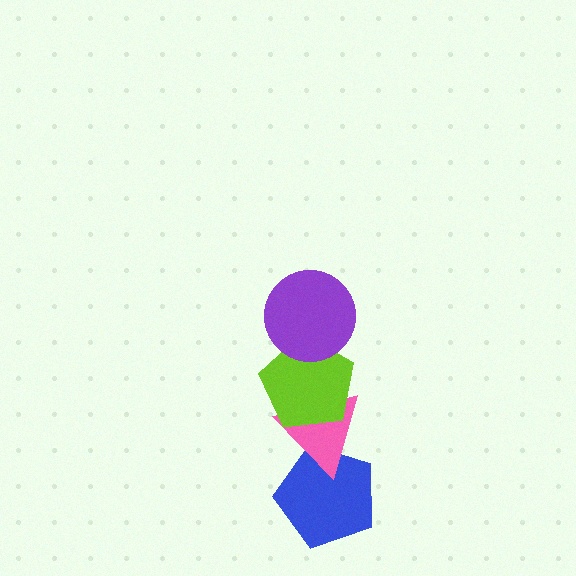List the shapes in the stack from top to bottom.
From top to bottom: the purple circle, the lime pentagon, the pink triangle, the blue pentagon.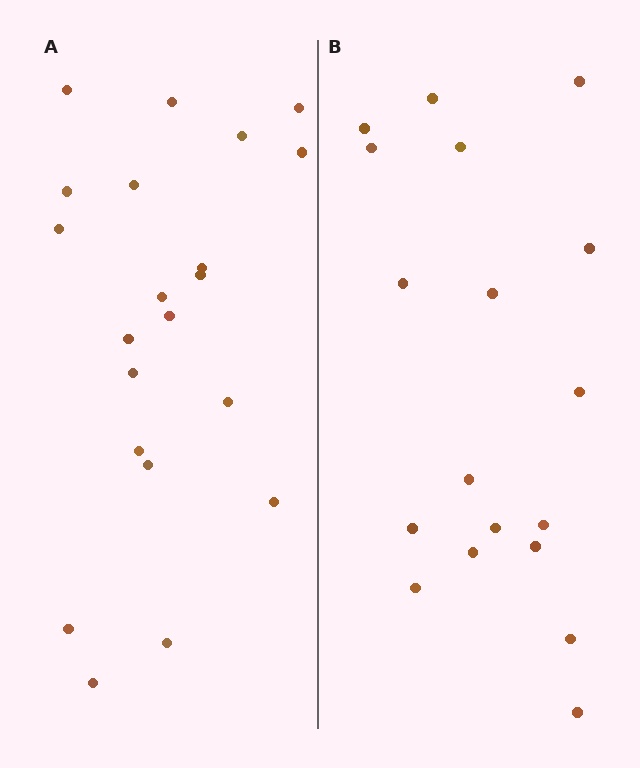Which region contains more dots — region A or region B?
Region A (the left region) has more dots.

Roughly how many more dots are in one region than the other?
Region A has just a few more — roughly 2 or 3 more dots than region B.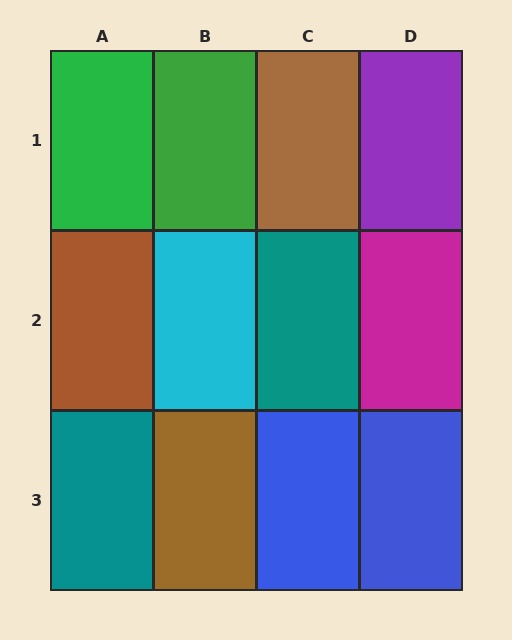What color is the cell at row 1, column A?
Green.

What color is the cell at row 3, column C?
Blue.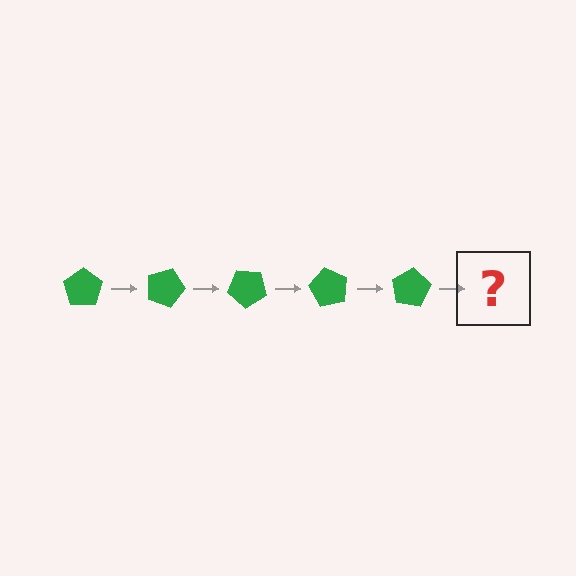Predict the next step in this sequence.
The next step is a green pentagon rotated 100 degrees.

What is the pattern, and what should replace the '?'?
The pattern is that the pentagon rotates 20 degrees each step. The '?' should be a green pentagon rotated 100 degrees.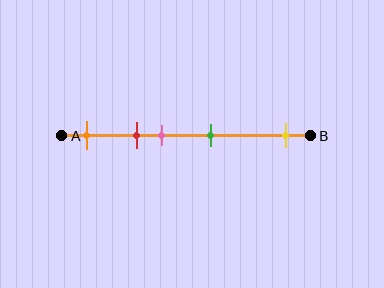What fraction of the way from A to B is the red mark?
The red mark is approximately 30% (0.3) of the way from A to B.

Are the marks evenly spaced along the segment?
No, the marks are not evenly spaced.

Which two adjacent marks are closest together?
The red and pink marks are the closest adjacent pair.